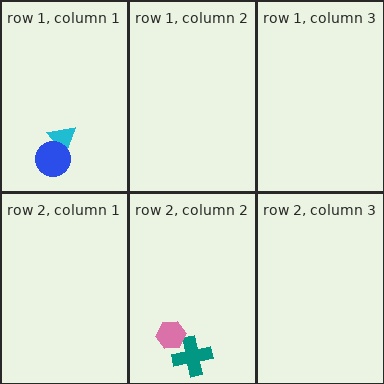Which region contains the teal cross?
The row 2, column 2 region.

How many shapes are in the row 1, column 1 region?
2.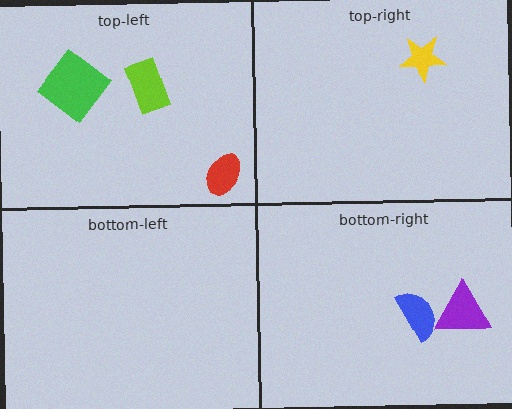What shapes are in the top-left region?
The red ellipse, the green diamond, the lime rectangle.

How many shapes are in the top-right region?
1.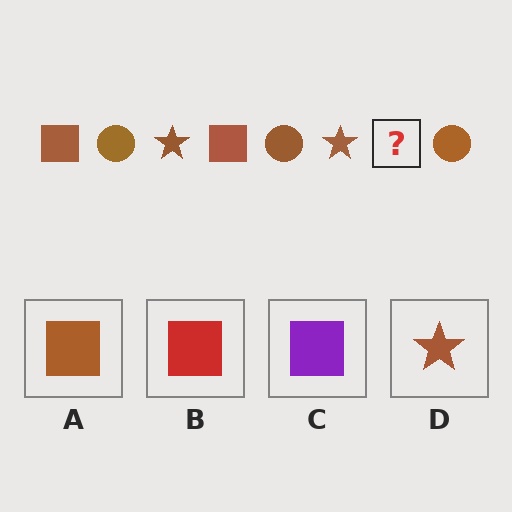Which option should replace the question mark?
Option A.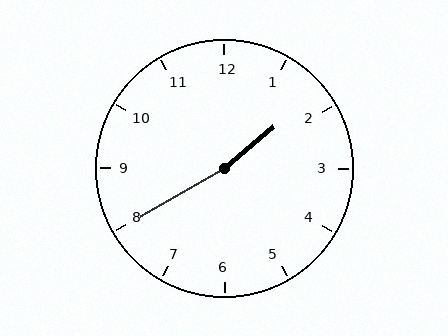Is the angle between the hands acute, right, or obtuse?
It is obtuse.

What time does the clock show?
1:40.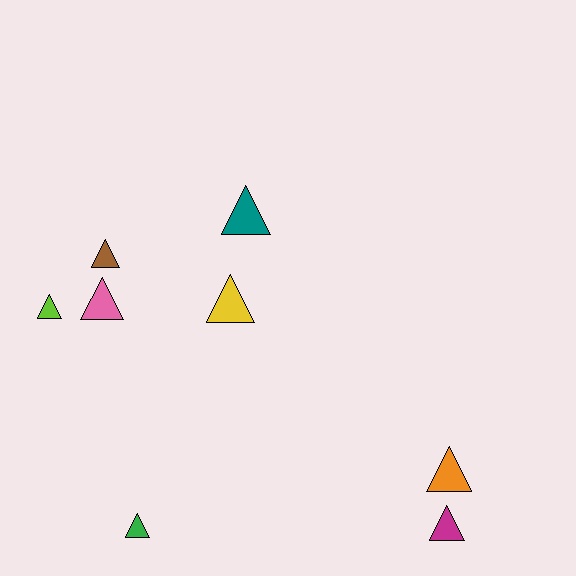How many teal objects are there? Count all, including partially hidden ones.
There is 1 teal object.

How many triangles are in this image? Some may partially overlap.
There are 8 triangles.